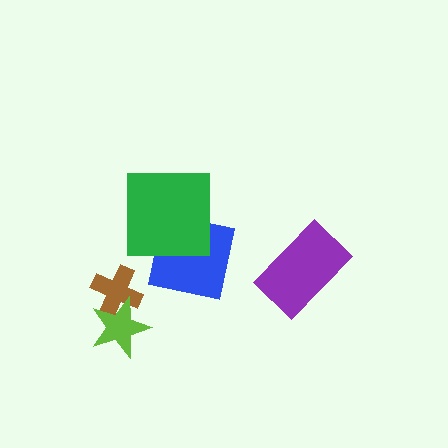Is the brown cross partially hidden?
Yes, it is partially covered by another shape.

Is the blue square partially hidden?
Yes, it is partially covered by another shape.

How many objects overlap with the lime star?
1 object overlaps with the lime star.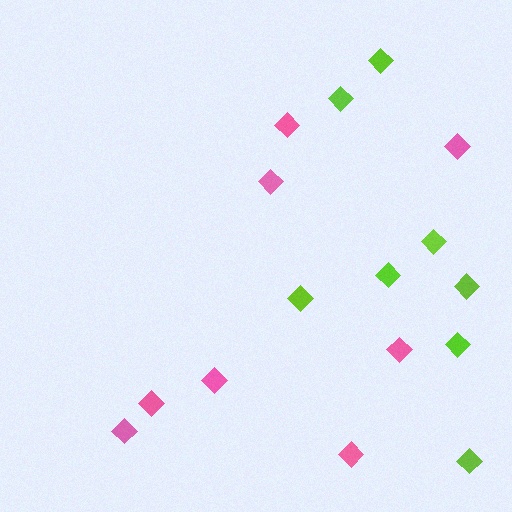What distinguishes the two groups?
There are 2 groups: one group of pink diamonds (8) and one group of lime diamonds (8).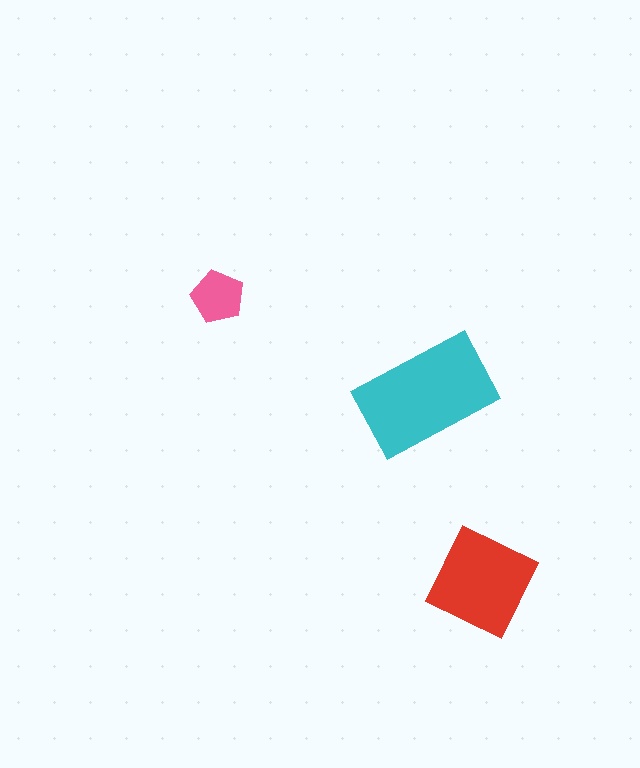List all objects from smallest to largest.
The pink pentagon, the red diamond, the cyan rectangle.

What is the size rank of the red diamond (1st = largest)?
2nd.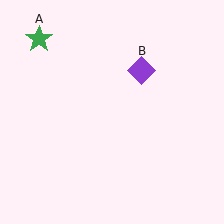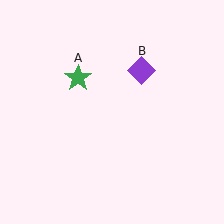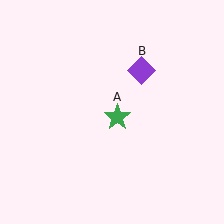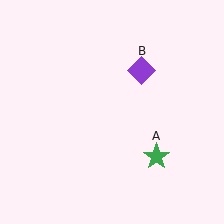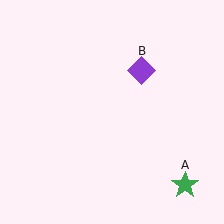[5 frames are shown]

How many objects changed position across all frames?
1 object changed position: green star (object A).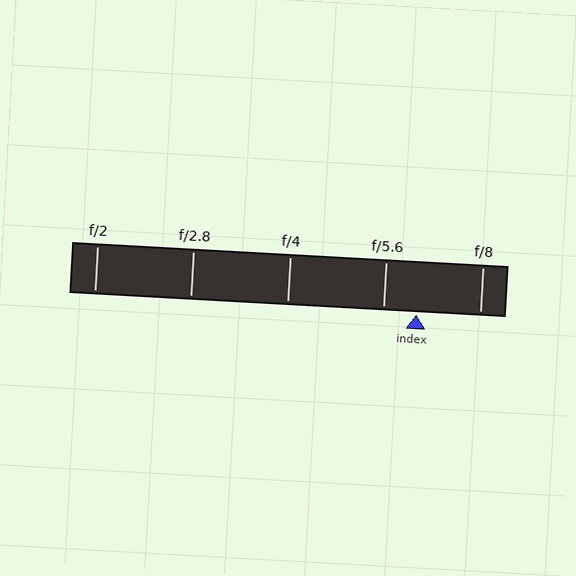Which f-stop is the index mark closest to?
The index mark is closest to f/5.6.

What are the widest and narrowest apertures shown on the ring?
The widest aperture shown is f/2 and the narrowest is f/8.